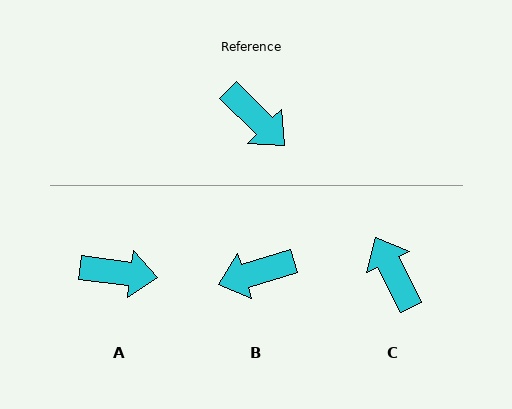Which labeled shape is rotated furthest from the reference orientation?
C, about 162 degrees away.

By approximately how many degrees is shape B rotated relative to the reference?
Approximately 118 degrees clockwise.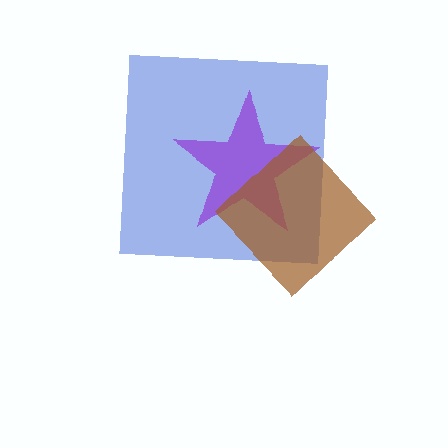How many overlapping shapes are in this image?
There are 3 overlapping shapes in the image.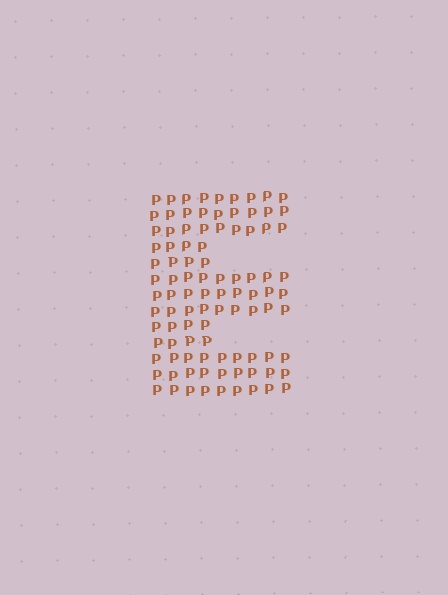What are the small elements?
The small elements are letter P's.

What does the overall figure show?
The overall figure shows the letter E.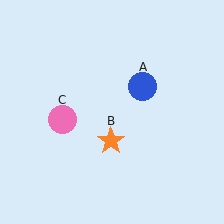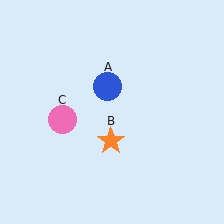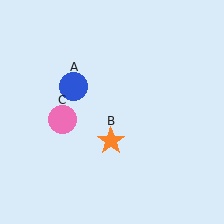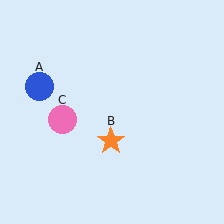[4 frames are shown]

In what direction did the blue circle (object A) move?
The blue circle (object A) moved left.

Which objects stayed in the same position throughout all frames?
Orange star (object B) and pink circle (object C) remained stationary.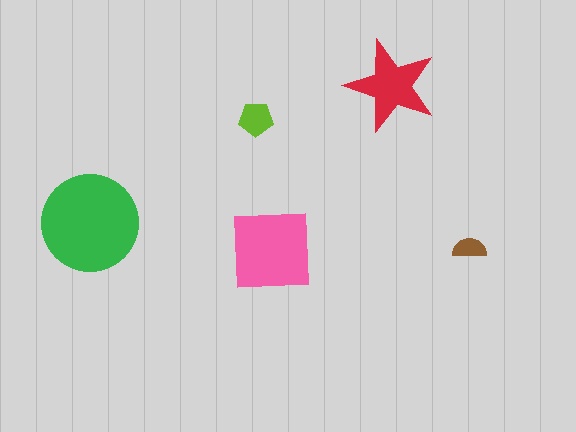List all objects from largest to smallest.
The green circle, the pink square, the red star, the lime pentagon, the brown semicircle.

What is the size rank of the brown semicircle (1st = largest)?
5th.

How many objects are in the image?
There are 5 objects in the image.